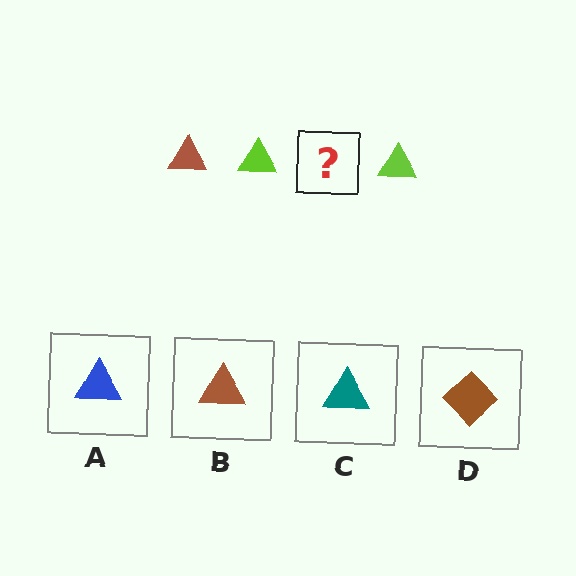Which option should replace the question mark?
Option B.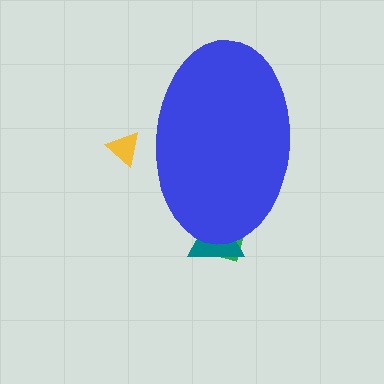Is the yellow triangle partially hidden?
Yes, the yellow triangle is partially hidden behind the blue ellipse.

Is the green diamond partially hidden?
Yes, the green diamond is partially hidden behind the blue ellipse.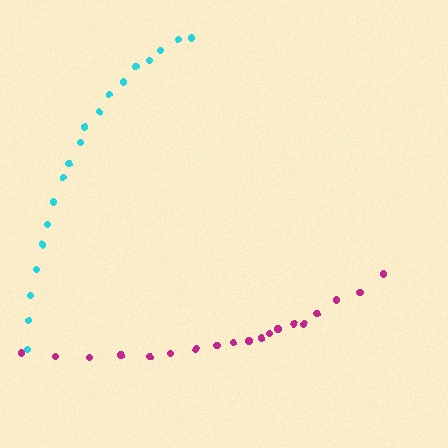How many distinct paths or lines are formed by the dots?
There are 2 distinct paths.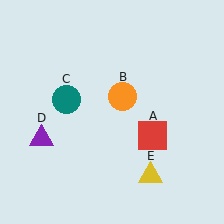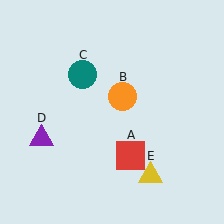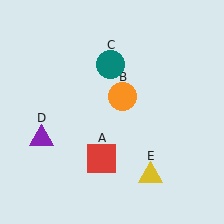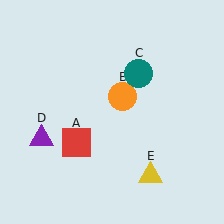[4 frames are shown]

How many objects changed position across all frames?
2 objects changed position: red square (object A), teal circle (object C).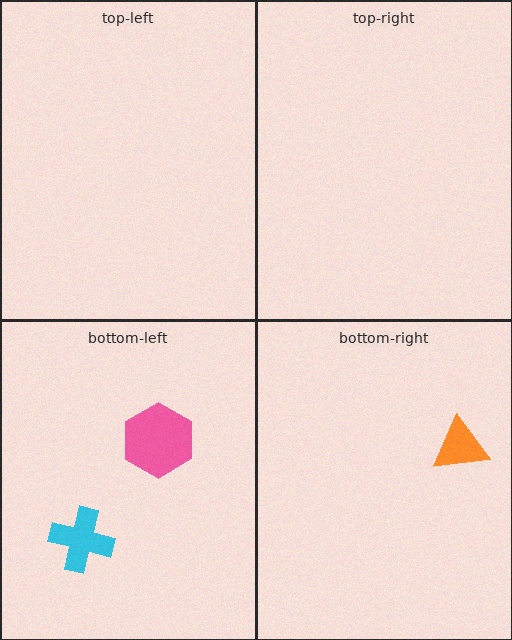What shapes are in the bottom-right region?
The orange triangle.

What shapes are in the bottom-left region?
The cyan cross, the pink hexagon.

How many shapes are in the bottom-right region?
1.